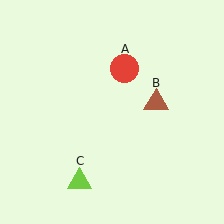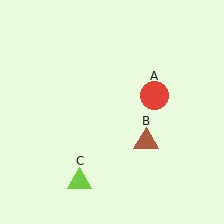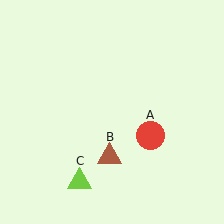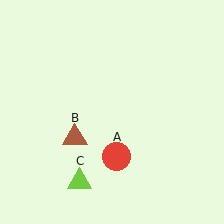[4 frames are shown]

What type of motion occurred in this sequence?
The red circle (object A), brown triangle (object B) rotated clockwise around the center of the scene.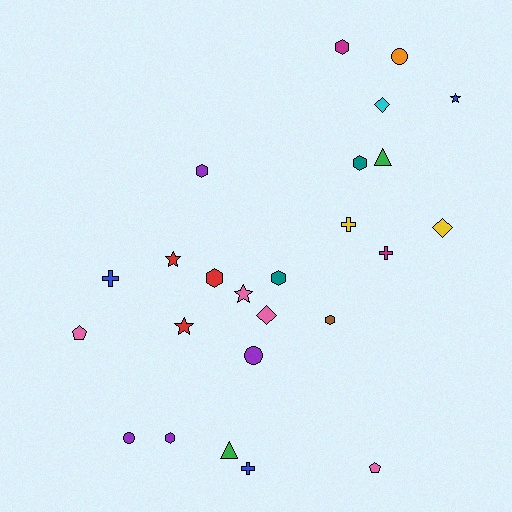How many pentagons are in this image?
There are 2 pentagons.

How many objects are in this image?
There are 25 objects.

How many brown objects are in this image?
There is 1 brown object.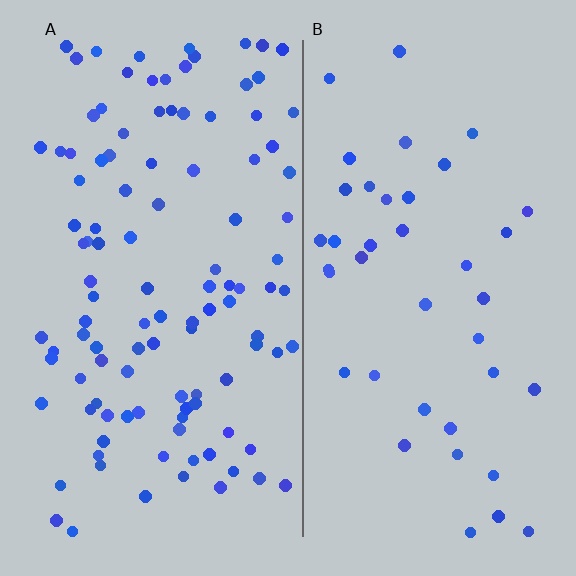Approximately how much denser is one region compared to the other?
Approximately 2.7× — region A over region B.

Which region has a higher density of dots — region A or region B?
A (the left).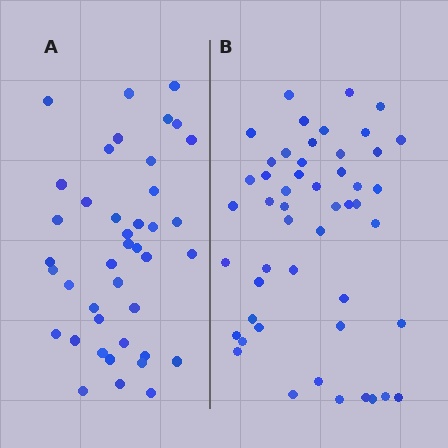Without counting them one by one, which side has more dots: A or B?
Region B (the right region) has more dots.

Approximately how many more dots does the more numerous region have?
Region B has roughly 8 or so more dots than region A.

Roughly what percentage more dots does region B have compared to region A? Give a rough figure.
About 20% more.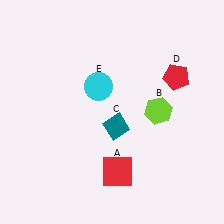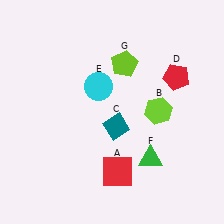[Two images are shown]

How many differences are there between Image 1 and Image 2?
There are 2 differences between the two images.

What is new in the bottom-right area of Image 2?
A green triangle (F) was added in the bottom-right area of Image 2.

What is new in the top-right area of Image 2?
A lime pentagon (G) was added in the top-right area of Image 2.